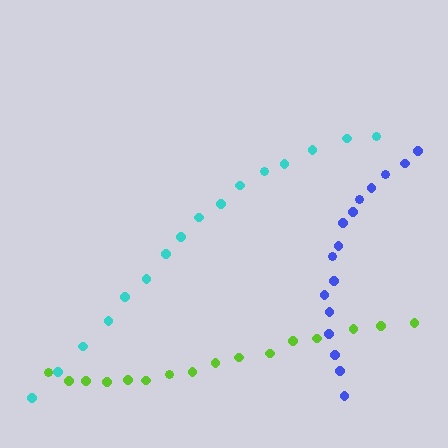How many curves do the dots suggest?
There are 3 distinct paths.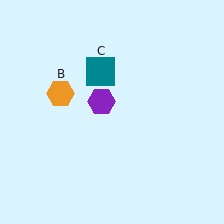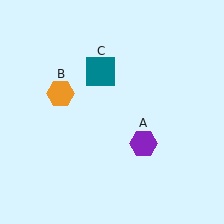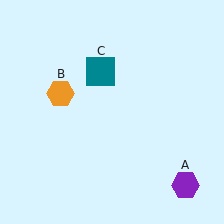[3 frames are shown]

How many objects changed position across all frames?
1 object changed position: purple hexagon (object A).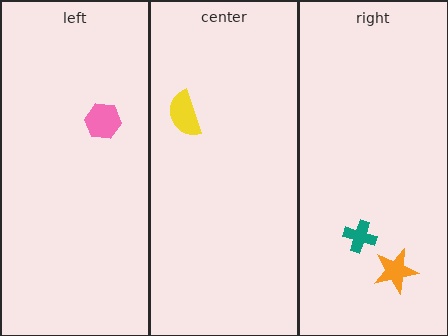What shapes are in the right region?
The teal cross, the orange star.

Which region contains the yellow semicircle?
The center region.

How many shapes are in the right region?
2.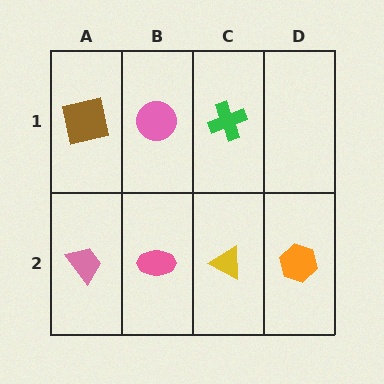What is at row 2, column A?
A pink trapezoid.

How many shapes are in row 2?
4 shapes.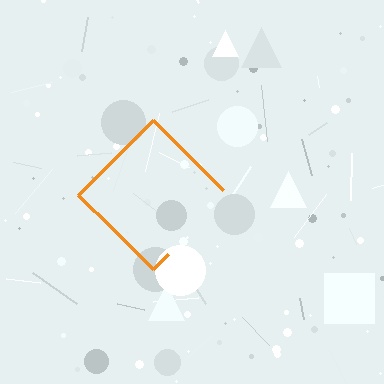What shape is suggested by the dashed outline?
The dashed outline suggests a diamond.